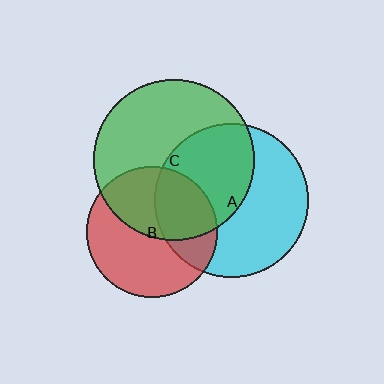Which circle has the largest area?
Circle C (green).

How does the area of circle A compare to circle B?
Approximately 1.4 times.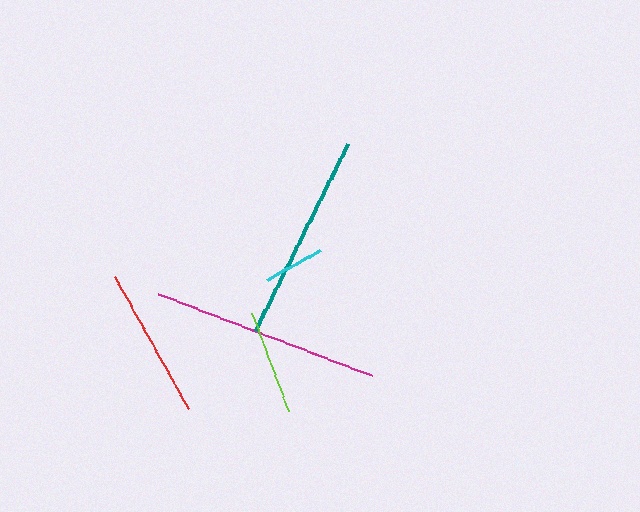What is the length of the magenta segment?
The magenta segment is approximately 229 pixels long.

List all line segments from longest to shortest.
From longest to shortest: magenta, teal, red, lime, cyan.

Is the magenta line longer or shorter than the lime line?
The magenta line is longer than the lime line.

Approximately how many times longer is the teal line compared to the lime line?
The teal line is approximately 2.0 times the length of the lime line.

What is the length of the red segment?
The red segment is approximately 153 pixels long.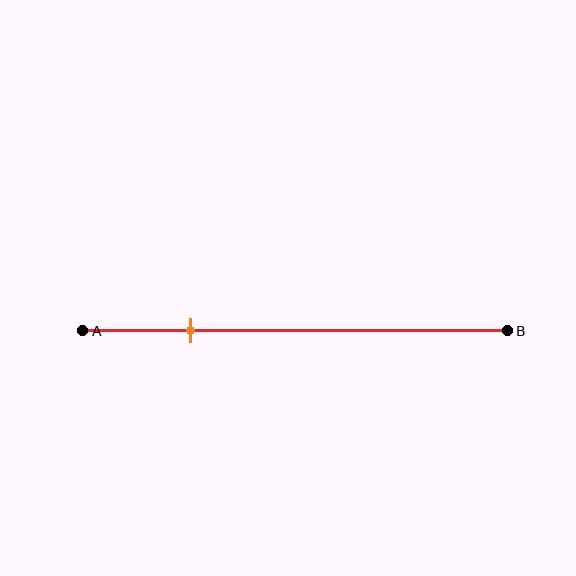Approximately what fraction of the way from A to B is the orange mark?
The orange mark is approximately 25% of the way from A to B.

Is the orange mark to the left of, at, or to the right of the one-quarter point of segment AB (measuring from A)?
The orange mark is approximately at the one-quarter point of segment AB.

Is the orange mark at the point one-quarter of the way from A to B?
Yes, the mark is approximately at the one-quarter point.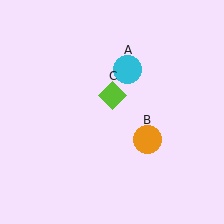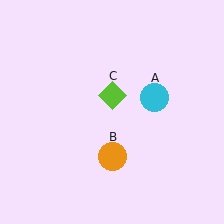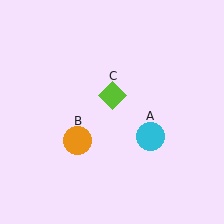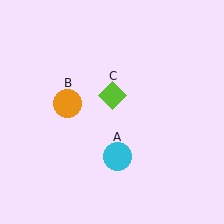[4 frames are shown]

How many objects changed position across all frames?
2 objects changed position: cyan circle (object A), orange circle (object B).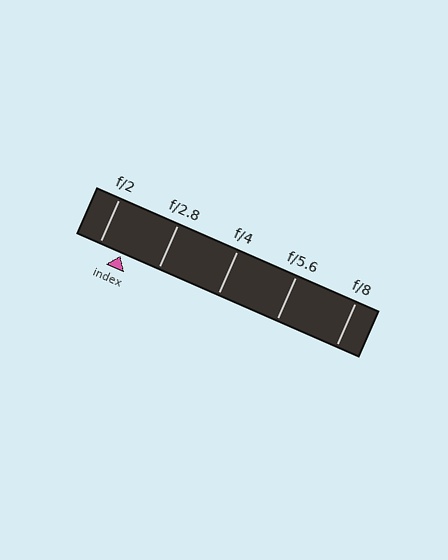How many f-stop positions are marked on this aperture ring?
There are 5 f-stop positions marked.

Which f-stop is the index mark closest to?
The index mark is closest to f/2.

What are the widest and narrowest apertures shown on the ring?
The widest aperture shown is f/2 and the narrowest is f/8.